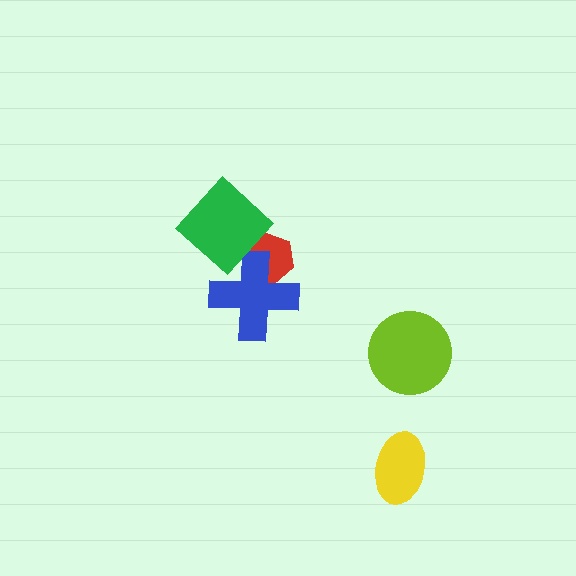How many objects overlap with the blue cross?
2 objects overlap with the blue cross.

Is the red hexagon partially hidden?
Yes, it is partially covered by another shape.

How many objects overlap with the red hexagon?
2 objects overlap with the red hexagon.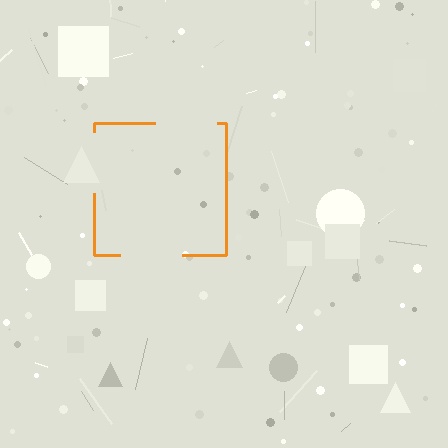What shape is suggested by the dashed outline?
The dashed outline suggests a square.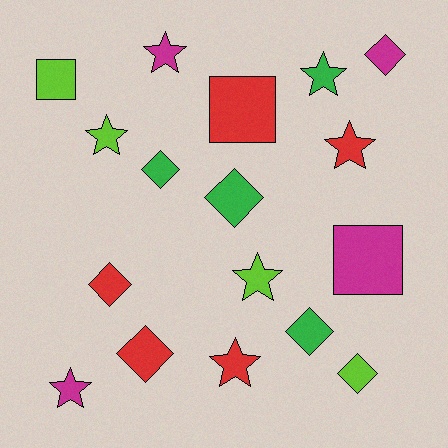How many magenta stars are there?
There are 2 magenta stars.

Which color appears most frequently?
Red, with 5 objects.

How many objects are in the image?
There are 17 objects.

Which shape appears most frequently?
Diamond, with 7 objects.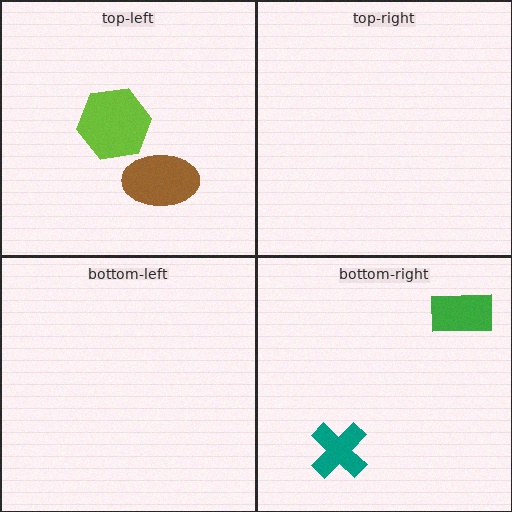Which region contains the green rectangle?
The bottom-right region.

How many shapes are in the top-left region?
2.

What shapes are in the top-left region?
The lime hexagon, the brown ellipse.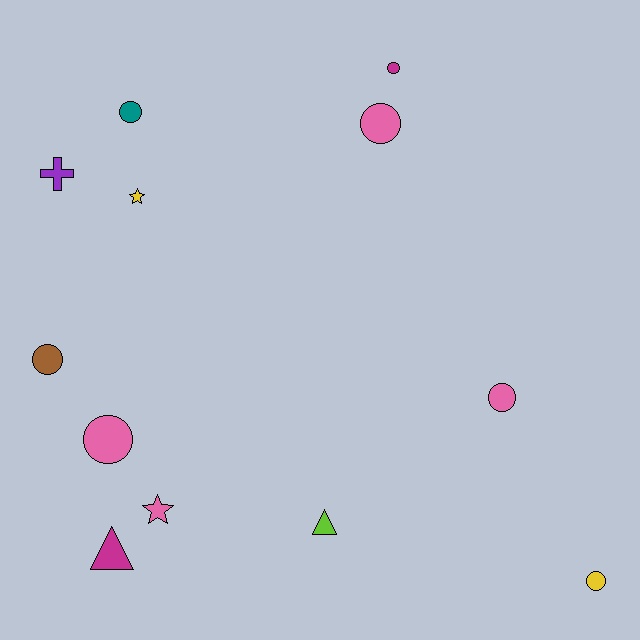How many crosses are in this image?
There is 1 cross.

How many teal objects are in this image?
There is 1 teal object.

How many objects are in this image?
There are 12 objects.